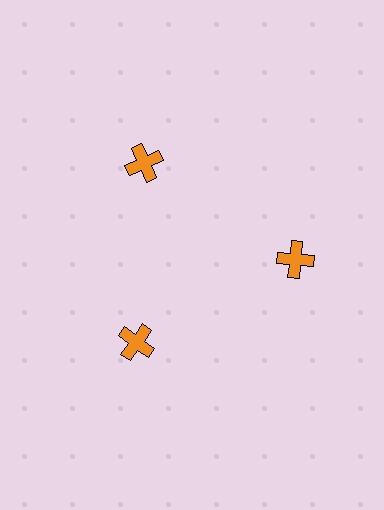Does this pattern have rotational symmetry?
Yes, this pattern has 3-fold rotational symmetry. It looks the same after rotating 120 degrees around the center.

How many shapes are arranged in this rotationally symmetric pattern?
There are 3 shapes, arranged in 3 groups of 1.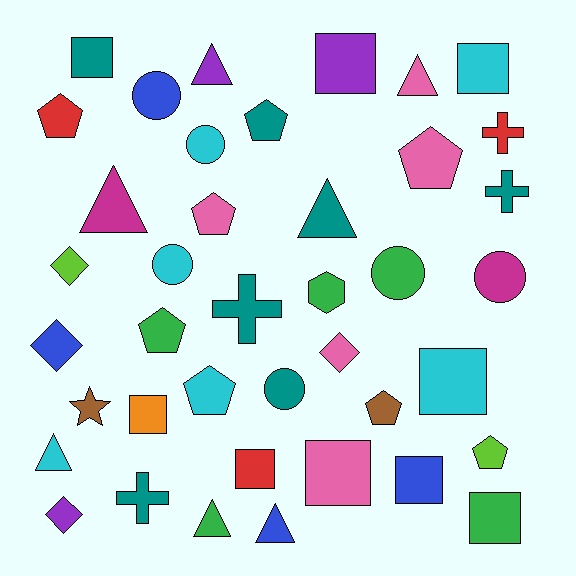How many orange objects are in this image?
There is 1 orange object.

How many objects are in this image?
There are 40 objects.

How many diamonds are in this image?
There are 4 diamonds.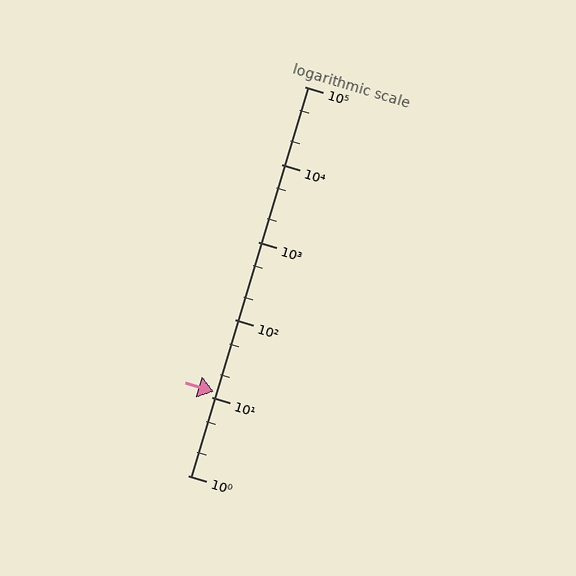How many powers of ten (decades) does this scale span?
The scale spans 5 decades, from 1 to 100000.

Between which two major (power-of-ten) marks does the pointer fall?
The pointer is between 10 and 100.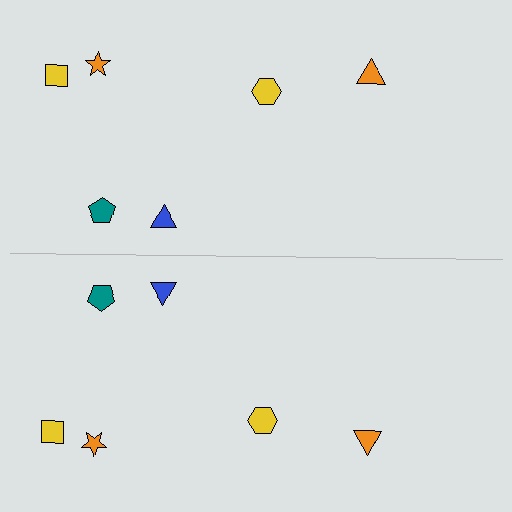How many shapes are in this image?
There are 12 shapes in this image.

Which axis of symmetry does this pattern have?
The pattern has a horizontal axis of symmetry running through the center of the image.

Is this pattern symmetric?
Yes, this pattern has bilateral (reflection) symmetry.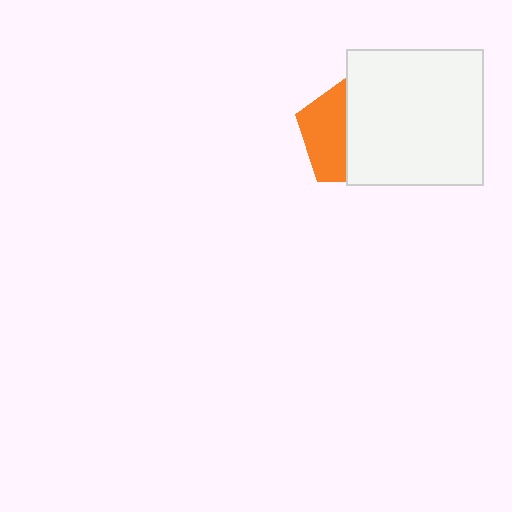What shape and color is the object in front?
The object in front is a white square.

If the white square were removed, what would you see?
You would see the complete orange pentagon.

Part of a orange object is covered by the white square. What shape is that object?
It is a pentagon.